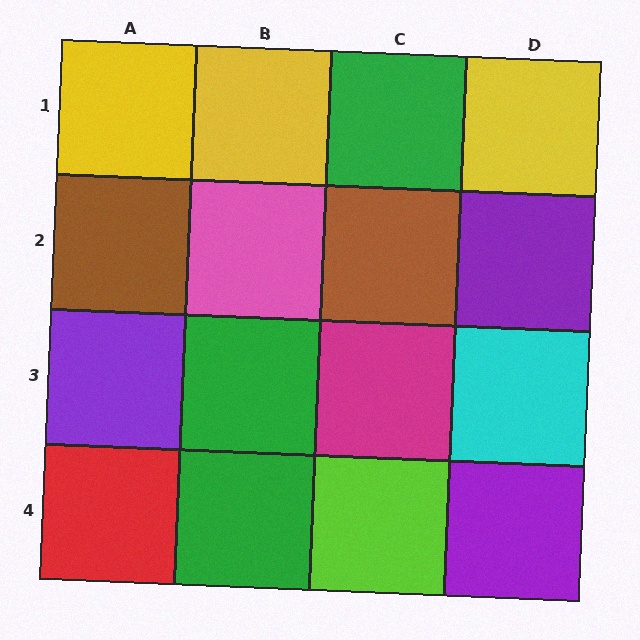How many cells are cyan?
1 cell is cyan.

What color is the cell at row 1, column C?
Green.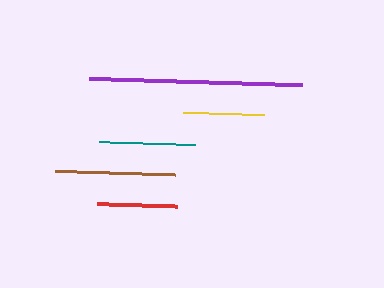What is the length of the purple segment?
The purple segment is approximately 213 pixels long.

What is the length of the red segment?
The red segment is approximately 80 pixels long.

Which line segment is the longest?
The purple line is the longest at approximately 213 pixels.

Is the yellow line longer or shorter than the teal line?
The teal line is longer than the yellow line.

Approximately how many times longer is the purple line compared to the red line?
The purple line is approximately 2.7 times the length of the red line.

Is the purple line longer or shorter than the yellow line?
The purple line is longer than the yellow line.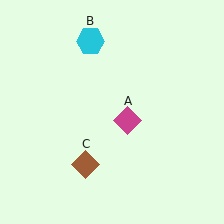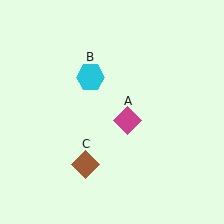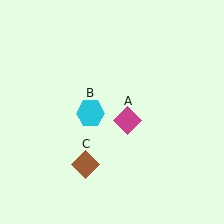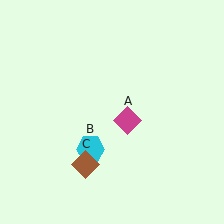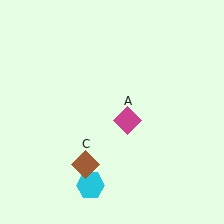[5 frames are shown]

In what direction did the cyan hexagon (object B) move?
The cyan hexagon (object B) moved down.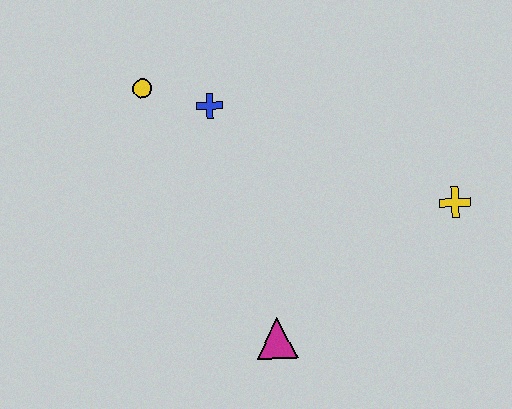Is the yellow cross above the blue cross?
No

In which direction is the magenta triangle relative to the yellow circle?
The magenta triangle is below the yellow circle.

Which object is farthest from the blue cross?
The yellow cross is farthest from the blue cross.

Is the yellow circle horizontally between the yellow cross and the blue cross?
No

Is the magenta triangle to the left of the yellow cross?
Yes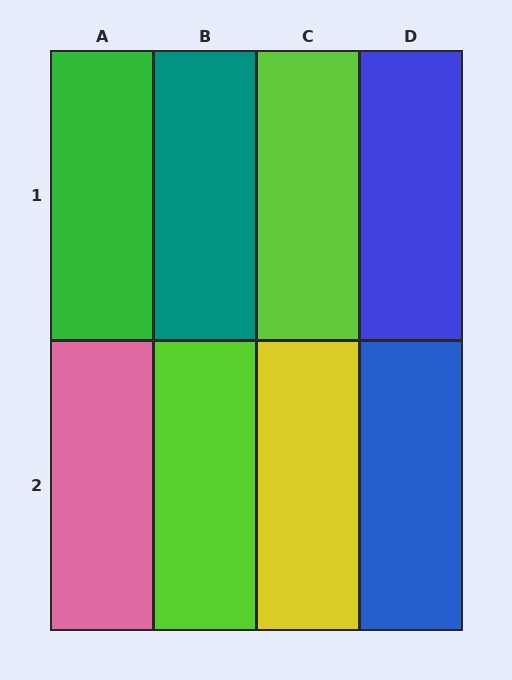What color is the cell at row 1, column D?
Blue.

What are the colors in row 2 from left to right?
Pink, lime, yellow, blue.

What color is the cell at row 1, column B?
Teal.